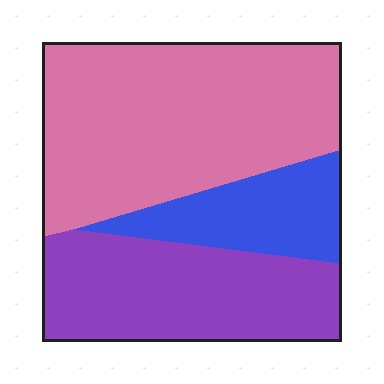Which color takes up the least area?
Blue, at roughly 15%.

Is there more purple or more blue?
Purple.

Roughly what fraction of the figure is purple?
Purple takes up between a sixth and a third of the figure.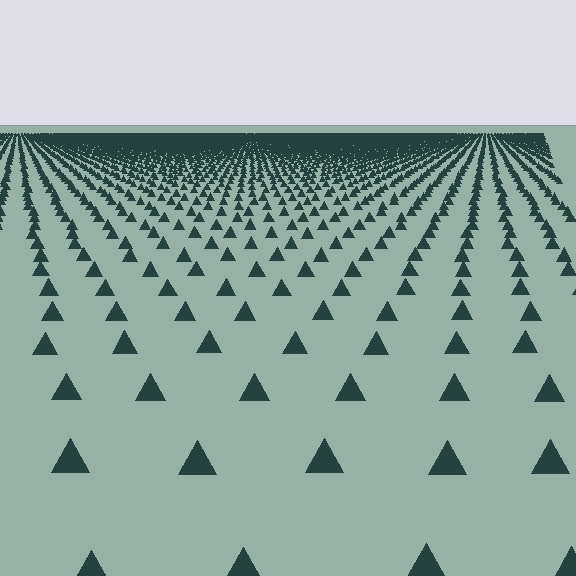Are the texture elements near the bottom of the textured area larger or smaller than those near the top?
Larger. Near the bottom, elements are closer to the viewer and appear at a bigger on-screen size.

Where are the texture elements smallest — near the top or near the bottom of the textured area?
Near the top.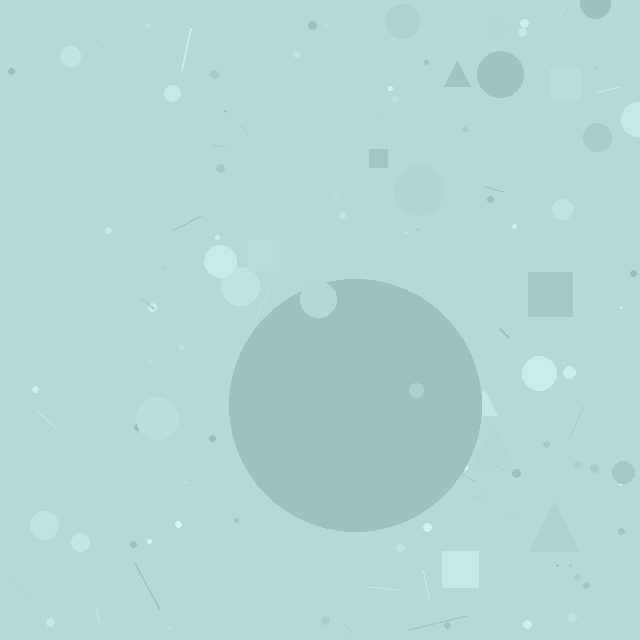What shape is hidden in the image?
A circle is hidden in the image.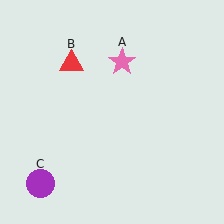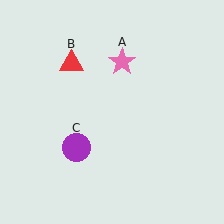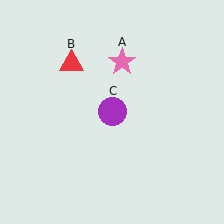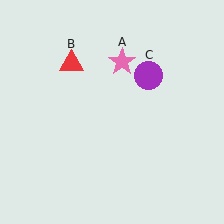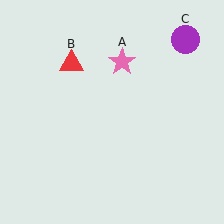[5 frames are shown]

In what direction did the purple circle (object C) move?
The purple circle (object C) moved up and to the right.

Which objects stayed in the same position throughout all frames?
Pink star (object A) and red triangle (object B) remained stationary.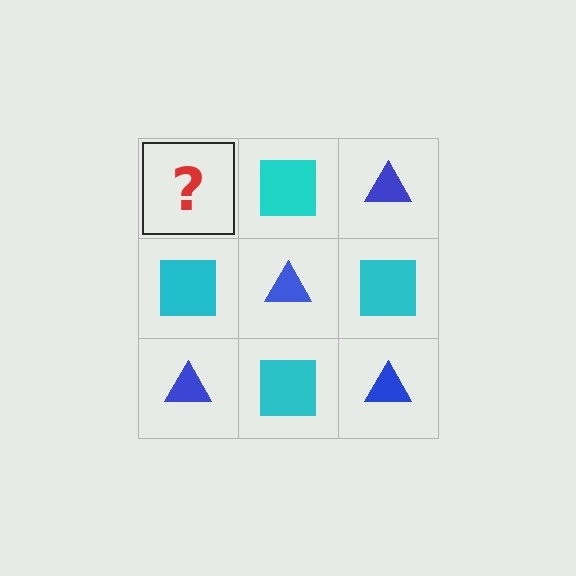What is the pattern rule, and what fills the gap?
The rule is that it alternates blue triangle and cyan square in a checkerboard pattern. The gap should be filled with a blue triangle.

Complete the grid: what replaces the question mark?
The question mark should be replaced with a blue triangle.